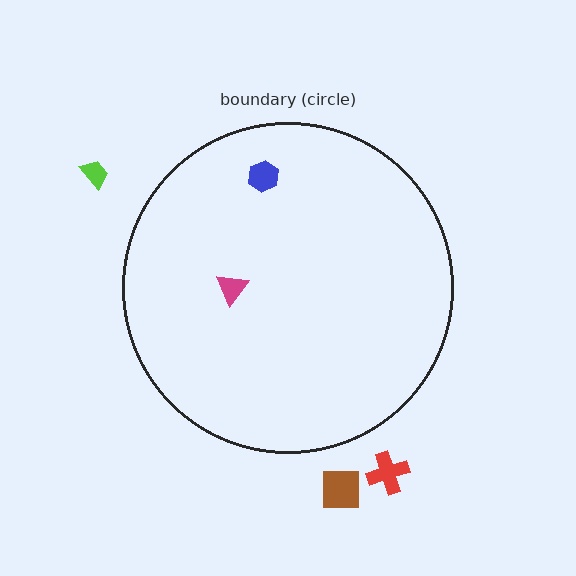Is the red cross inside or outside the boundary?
Outside.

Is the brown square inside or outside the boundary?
Outside.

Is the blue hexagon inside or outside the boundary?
Inside.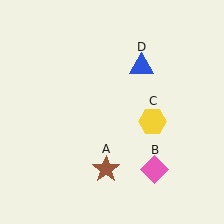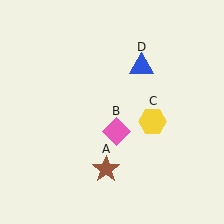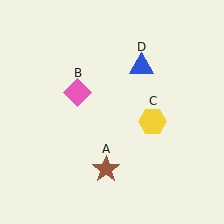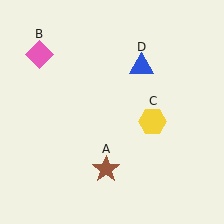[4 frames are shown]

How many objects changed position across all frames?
1 object changed position: pink diamond (object B).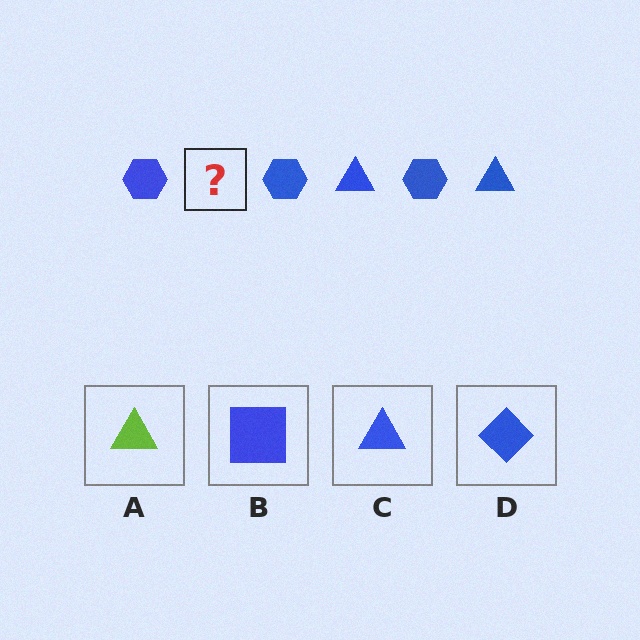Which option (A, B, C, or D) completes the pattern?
C.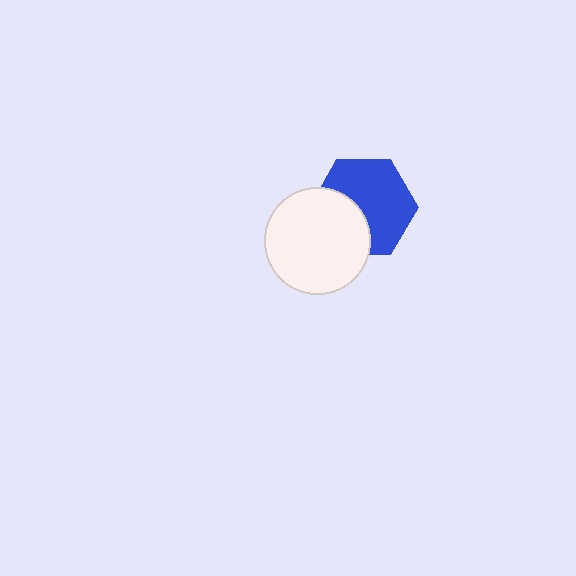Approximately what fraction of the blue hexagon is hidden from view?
Roughly 36% of the blue hexagon is hidden behind the white circle.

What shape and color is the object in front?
The object in front is a white circle.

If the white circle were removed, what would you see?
You would see the complete blue hexagon.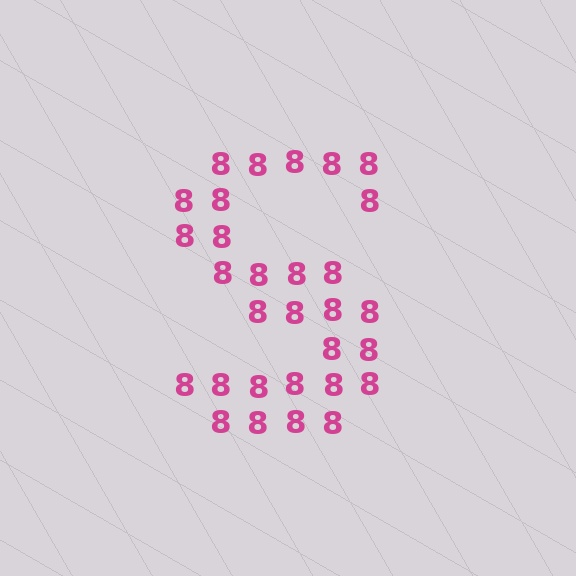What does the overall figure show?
The overall figure shows the letter S.